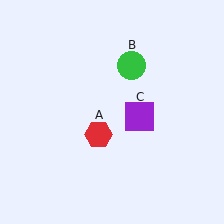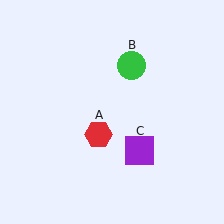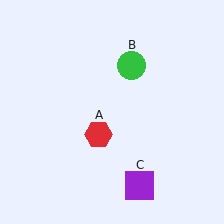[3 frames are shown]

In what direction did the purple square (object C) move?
The purple square (object C) moved down.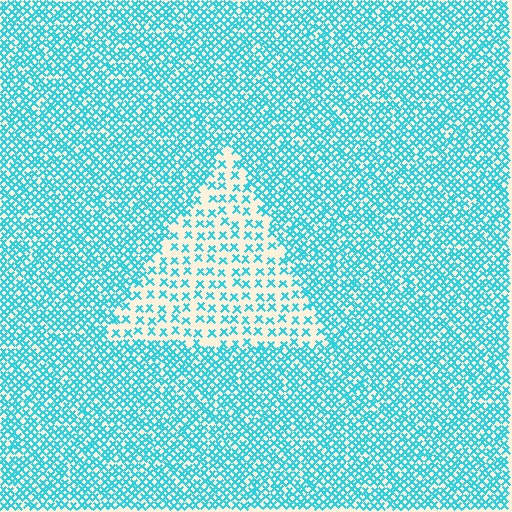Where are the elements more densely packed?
The elements are more densely packed outside the triangle boundary.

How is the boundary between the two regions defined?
The boundary is defined by a change in element density (approximately 2.4x ratio). All elements are the same color, size, and shape.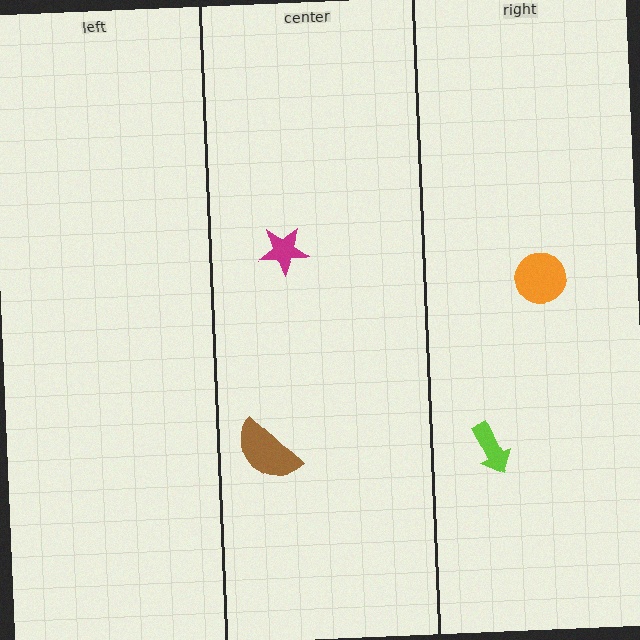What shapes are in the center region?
The brown semicircle, the magenta star.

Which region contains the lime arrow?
The right region.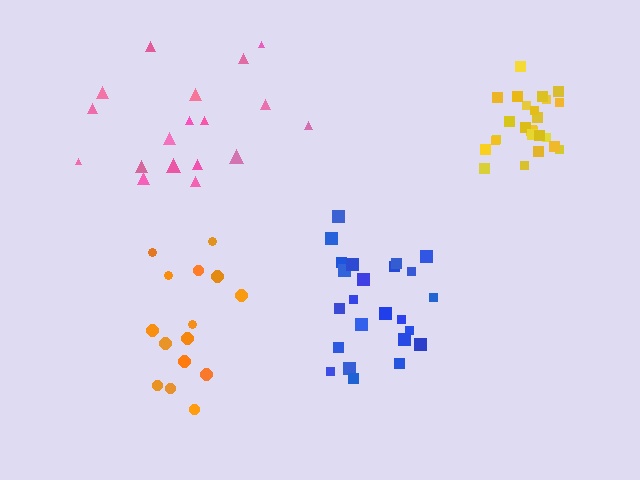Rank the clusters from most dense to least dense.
yellow, blue, orange, pink.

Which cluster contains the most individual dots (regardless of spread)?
Yellow (25).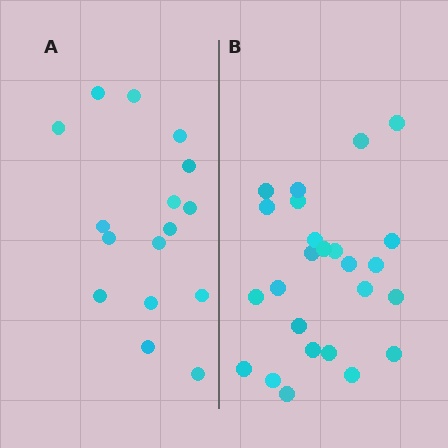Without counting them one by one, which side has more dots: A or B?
Region B (the right region) has more dots.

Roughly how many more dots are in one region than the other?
Region B has roughly 8 or so more dots than region A.